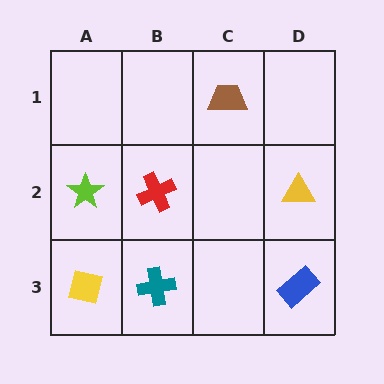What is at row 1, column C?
A brown trapezoid.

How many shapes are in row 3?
3 shapes.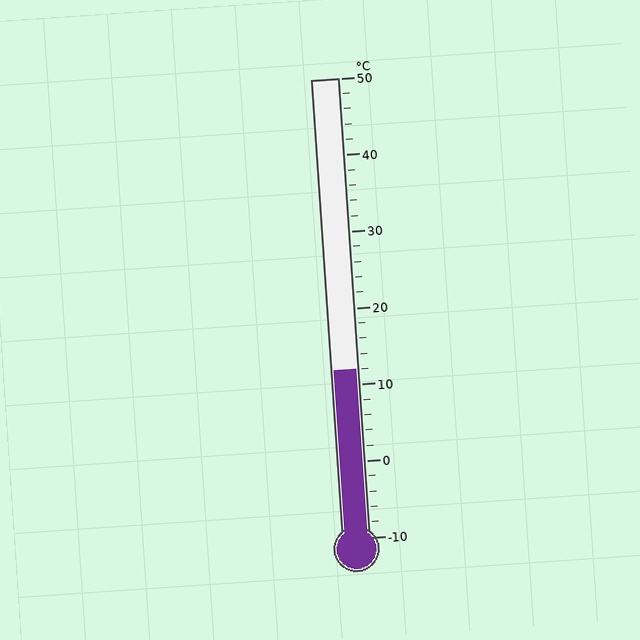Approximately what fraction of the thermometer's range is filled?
The thermometer is filled to approximately 35% of its range.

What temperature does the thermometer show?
The thermometer shows approximately 12°C.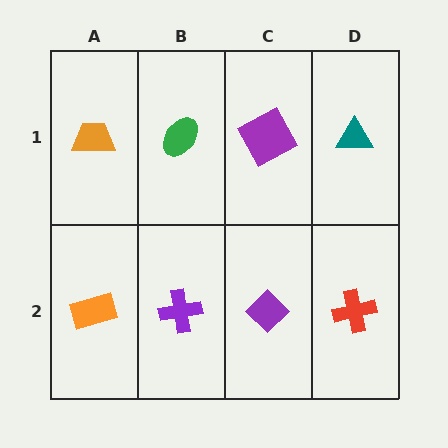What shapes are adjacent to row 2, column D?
A teal triangle (row 1, column D), a purple diamond (row 2, column C).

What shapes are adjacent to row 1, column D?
A red cross (row 2, column D), a purple square (row 1, column C).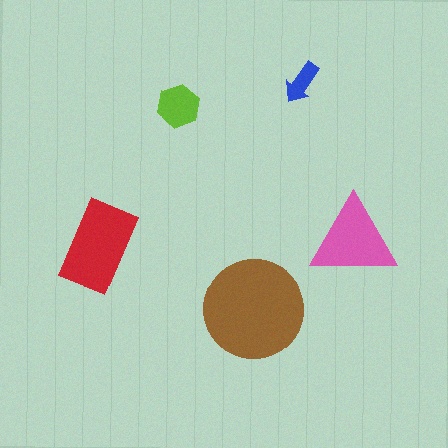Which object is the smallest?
The blue arrow.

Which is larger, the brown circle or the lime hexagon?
The brown circle.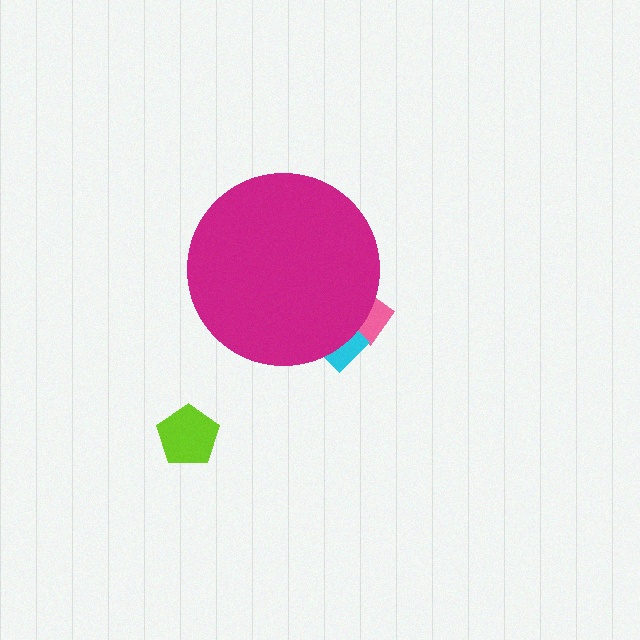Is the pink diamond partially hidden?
Yes, the pink diamond is partially hidden behind the magenta circle.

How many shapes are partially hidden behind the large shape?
2 shapes are partially hidden.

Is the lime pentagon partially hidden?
No, the lime pentagon is fully visible.